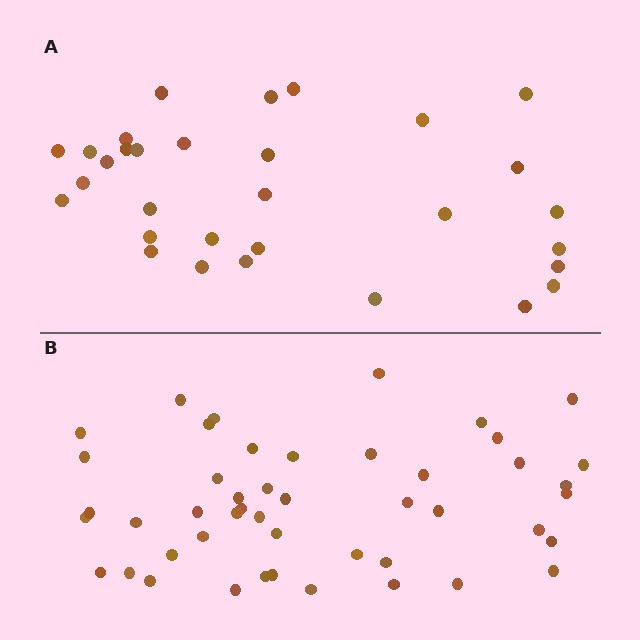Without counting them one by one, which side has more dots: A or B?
Region B (the bottom region) has more dots.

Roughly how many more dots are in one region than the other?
Region B has approximately 15 more dots than region A.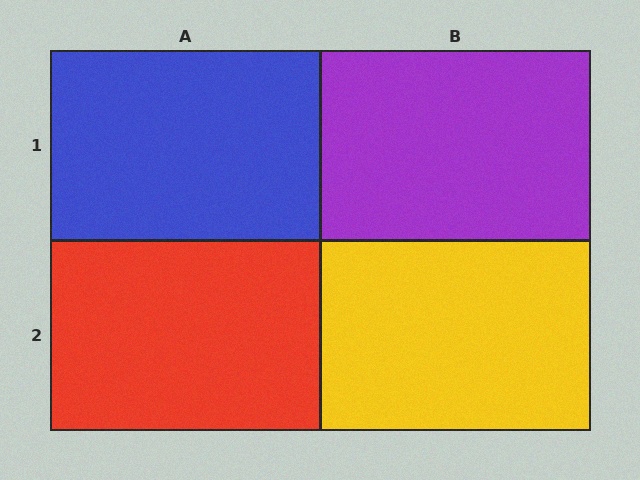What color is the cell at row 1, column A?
Blue.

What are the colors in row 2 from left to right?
Red, yellow.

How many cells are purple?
1 cell is purple.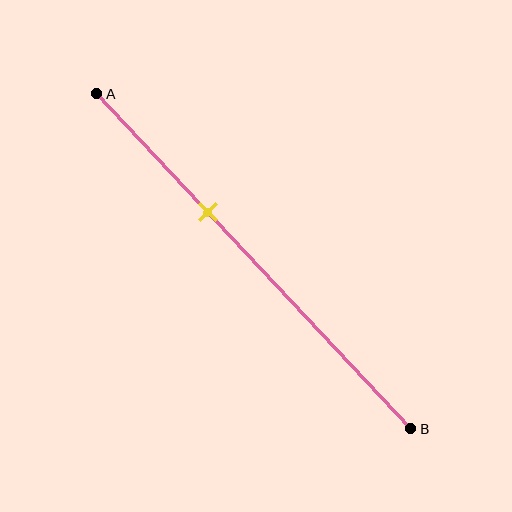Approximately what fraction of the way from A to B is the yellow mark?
The yellow mark is approximately 35% of the way from A to B.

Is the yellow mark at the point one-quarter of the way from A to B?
No, the mark is at about 35% from A, not at the 25% one-quarter point.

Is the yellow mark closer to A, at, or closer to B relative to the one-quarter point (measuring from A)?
The yellow mark is closer to point B than the one-quarter point of segment AB.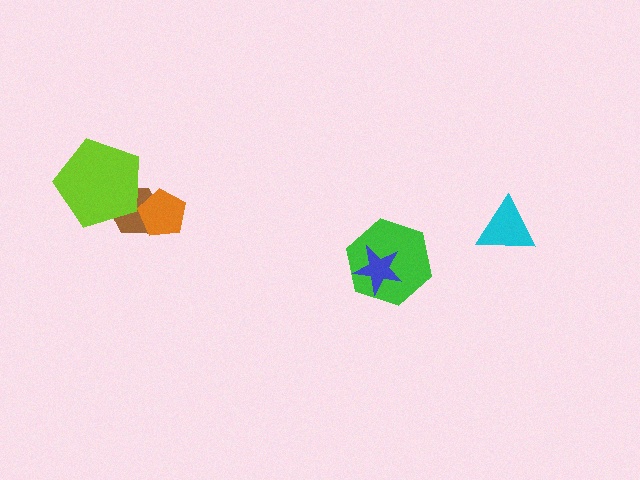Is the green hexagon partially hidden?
Yes, it is partially covered by another shape.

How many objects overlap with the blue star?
1 object overlaps with the blue star.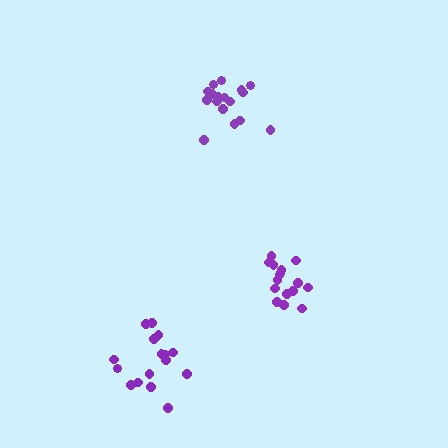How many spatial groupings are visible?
There are 3 spatial groupings.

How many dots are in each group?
Group 1: 16 dots, Group 2: 16 dots, Group 3: 17 dots (49 total).